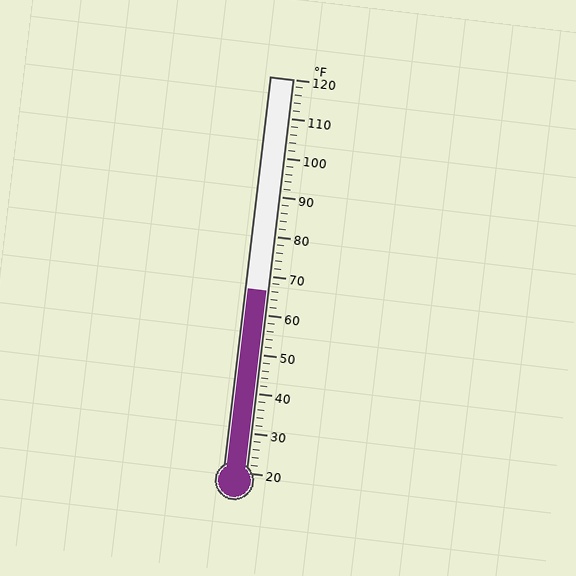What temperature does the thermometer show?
The thermometer shows approximately 66°F.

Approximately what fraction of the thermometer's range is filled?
The thermometer is filled to approximately 45% of its range.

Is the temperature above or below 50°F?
The temperature is above 50°F.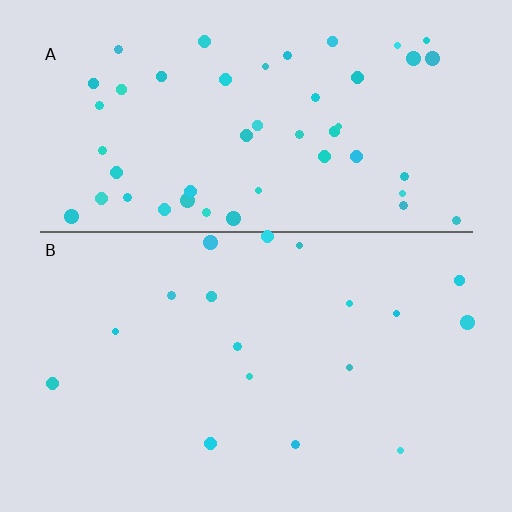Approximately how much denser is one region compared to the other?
Approximately 2.8× — region A over region B.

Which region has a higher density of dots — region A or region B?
A (the top).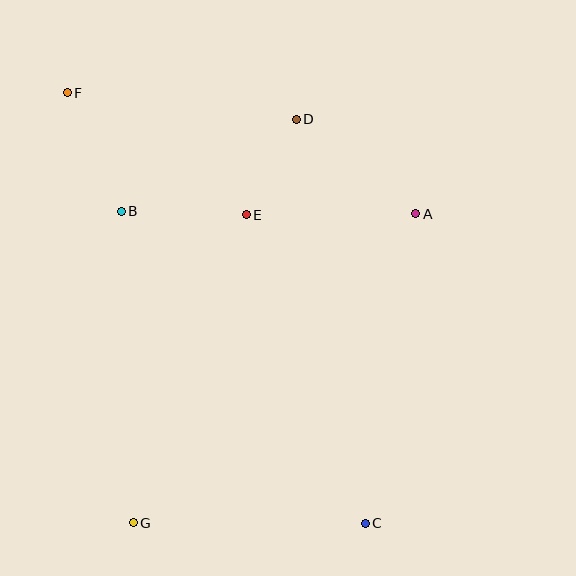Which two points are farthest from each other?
Points C and F are farthest from each other.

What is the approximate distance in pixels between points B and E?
The distance between B and E is approximately 125 pixels.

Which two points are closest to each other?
Points D and E are closest to each other.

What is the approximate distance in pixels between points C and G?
The distance between C and G is approximately 232 pixels.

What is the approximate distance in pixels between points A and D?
The distance between A and D is approximately 152 pixels.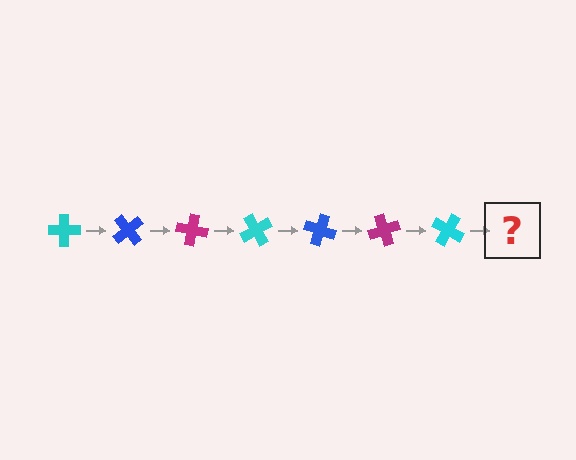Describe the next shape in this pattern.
It should be a blue cross, rotated 350 degrees from the start.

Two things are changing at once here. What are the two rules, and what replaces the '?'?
The two rules are that it rotates 50 degrees each step and the color cycles through cyan, blue, and magenta. The '?' should be a blue cross, rotated 350 degrees from the start.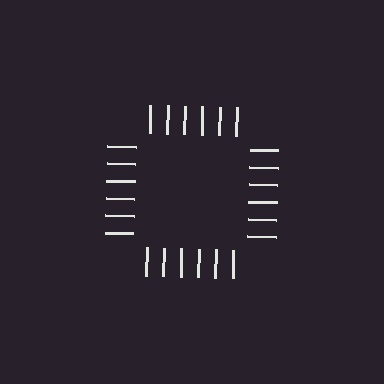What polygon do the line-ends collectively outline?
An illusory square — the line segments terminate on its edges but no continuous stroke is drawn.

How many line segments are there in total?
24 — 6 along each of the 4 edges.